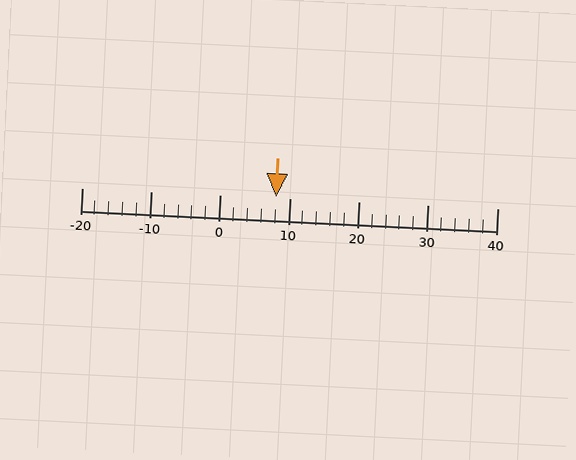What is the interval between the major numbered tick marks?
The major tick marks are spaced 10 units apart.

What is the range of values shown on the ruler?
The ruler shows values from -20 to 40.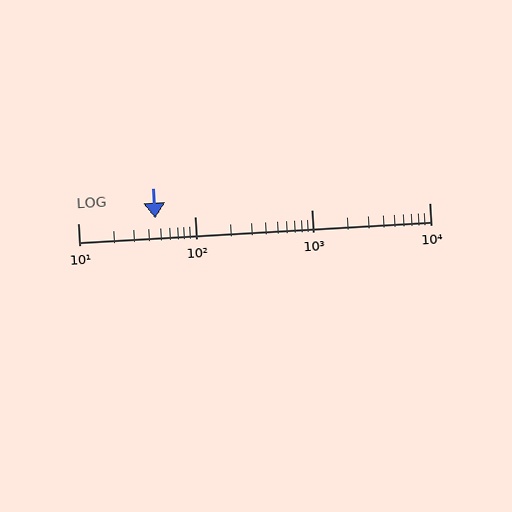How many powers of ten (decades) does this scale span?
The scale spans 3 decades, from 10 to 10000.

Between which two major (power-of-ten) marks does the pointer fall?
The pointer is between 10 and 100.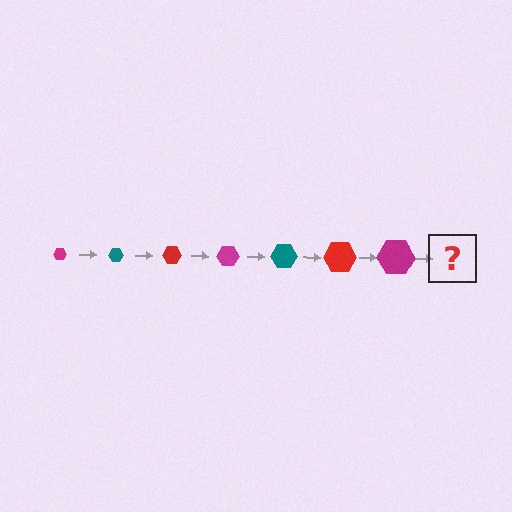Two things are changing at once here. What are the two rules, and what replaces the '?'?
The two rules are that the hexagon grows larger each step and the color cycles through magenta, teal, and red. The '?' should be a teal hexagon, larger than the previous one.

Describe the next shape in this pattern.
It should be a teal hexagon, larger than the previous one.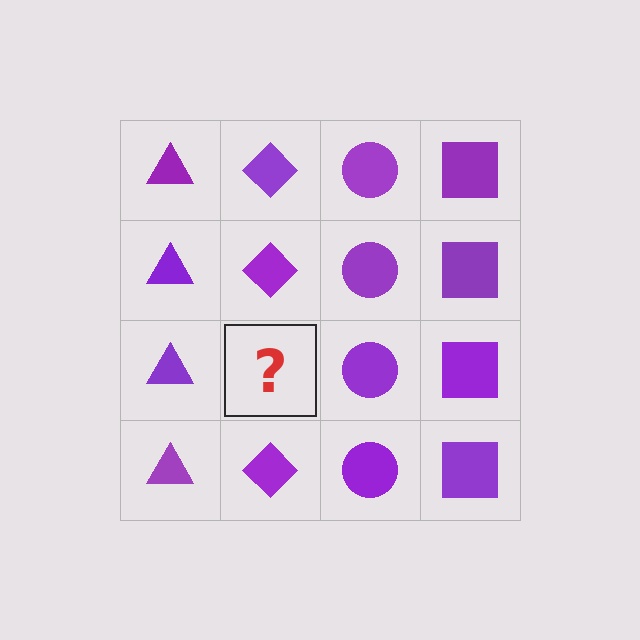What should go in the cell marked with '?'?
The missing cell should contain a purple diamond.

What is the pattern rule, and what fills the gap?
The rule is that each column has a consistent shape. The gap should be filled with a purple diamond.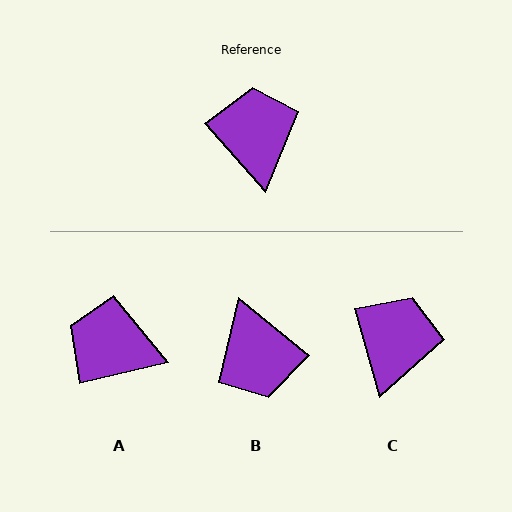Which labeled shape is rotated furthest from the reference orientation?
B, about 171 degrees away.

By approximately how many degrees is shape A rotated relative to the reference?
Approximately 62 degrees counter-clockwise.